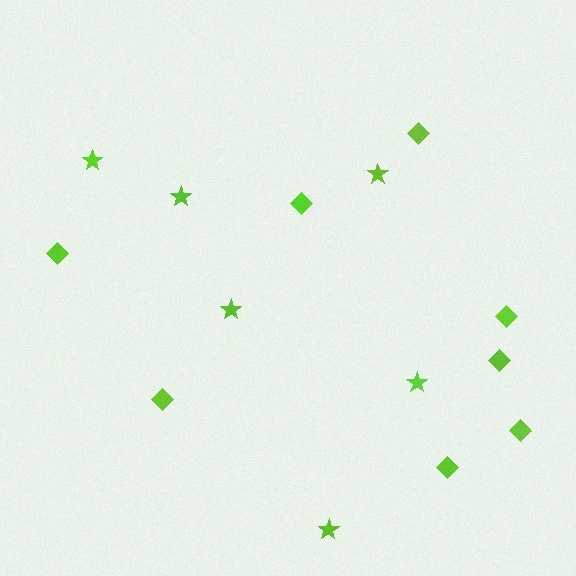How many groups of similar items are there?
There are 2 groups: one group of diamonds (8) and one group of stars (6).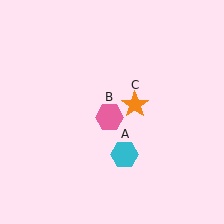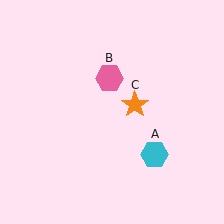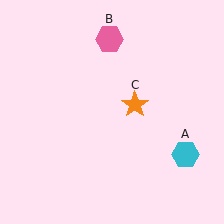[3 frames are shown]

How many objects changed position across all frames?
2 objects changed position: cyan hexagon (object A), pink hexagon (object B).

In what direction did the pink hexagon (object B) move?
The pink hexagon (object B) moved up.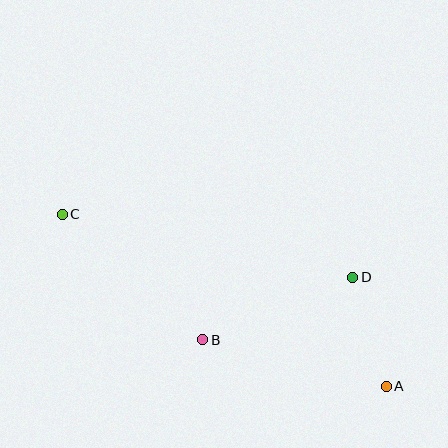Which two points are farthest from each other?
Points A and C are farthest from each other.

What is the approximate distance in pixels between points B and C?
The distance between B and C is approximately 188 pixels.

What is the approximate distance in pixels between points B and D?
The distance between B and D is approximately 162 pixels.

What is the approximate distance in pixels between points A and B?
The distance between A and B is approximately 189 pixels.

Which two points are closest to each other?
Points A and D are closest to each other.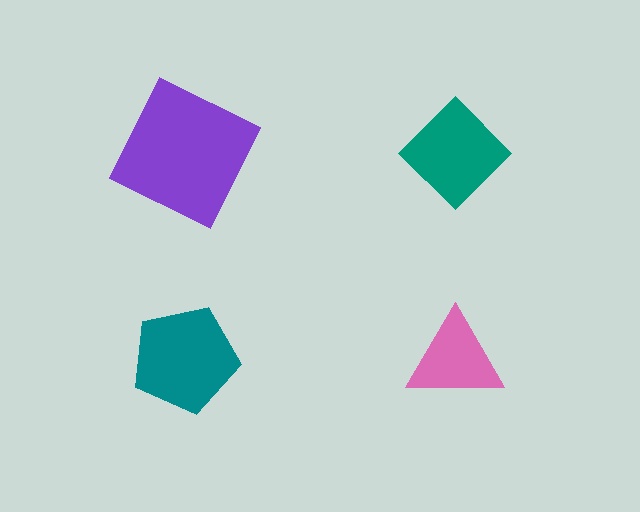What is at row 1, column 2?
A teal diamond.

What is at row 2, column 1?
A teal pentagon.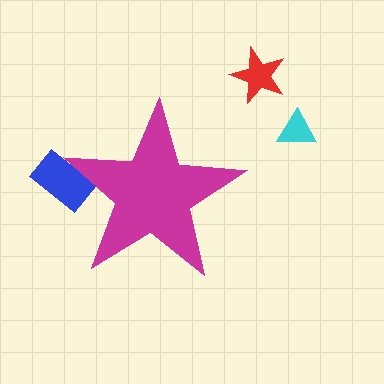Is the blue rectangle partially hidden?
Yes, the blue rectangle is partially hidden behind the magenta star.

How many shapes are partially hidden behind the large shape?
1 shape is partially hidden.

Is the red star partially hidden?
No, the red star is fully visible.